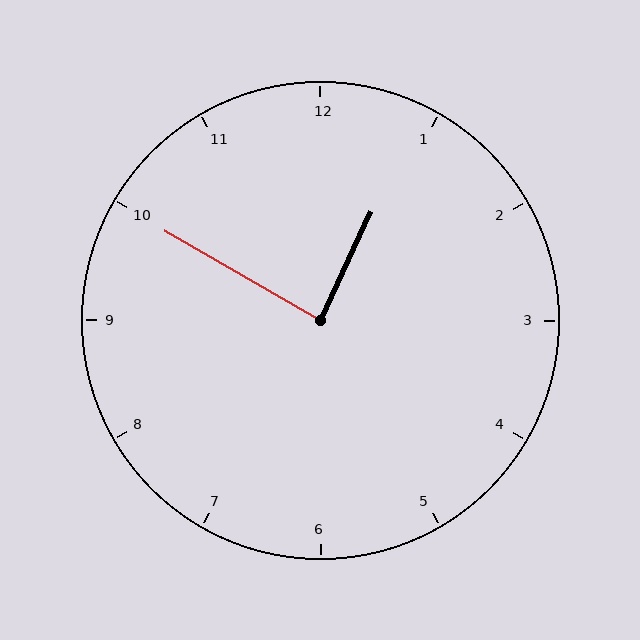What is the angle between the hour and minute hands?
Approximately 85 degrees.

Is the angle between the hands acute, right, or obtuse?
It is right.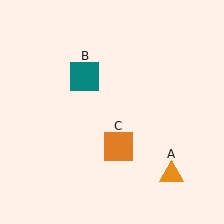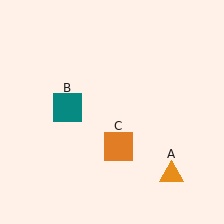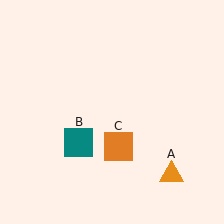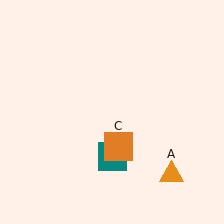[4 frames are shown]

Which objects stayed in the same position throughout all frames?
Orange triangle (object A) and orange square (object C) remained stationary.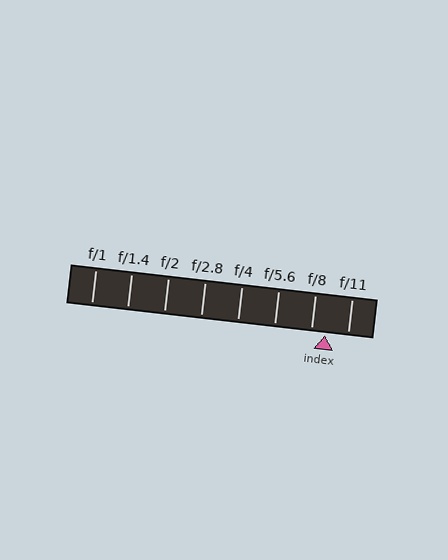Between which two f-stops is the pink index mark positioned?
The index mark is between f/8 and f/11.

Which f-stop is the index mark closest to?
The index mark is closest to f/8.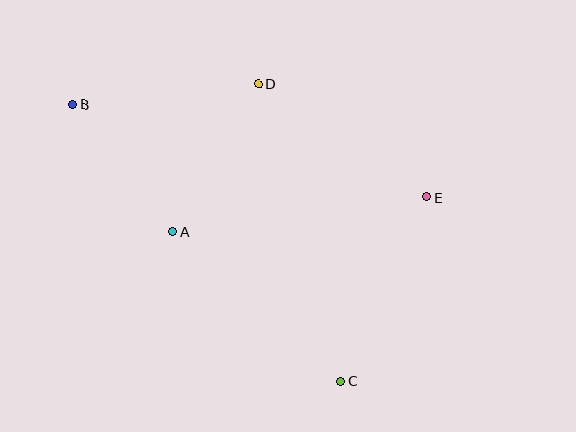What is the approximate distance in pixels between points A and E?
The distance between A and E is approximately 257 pixels.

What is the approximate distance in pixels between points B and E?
The distance between B and E is approximately 366 pixels.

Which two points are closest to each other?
Points A and B are closest to each other.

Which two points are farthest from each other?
Points B and C are farthest from each other.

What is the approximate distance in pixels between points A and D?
The distance between A and D is approximately 171 pixels.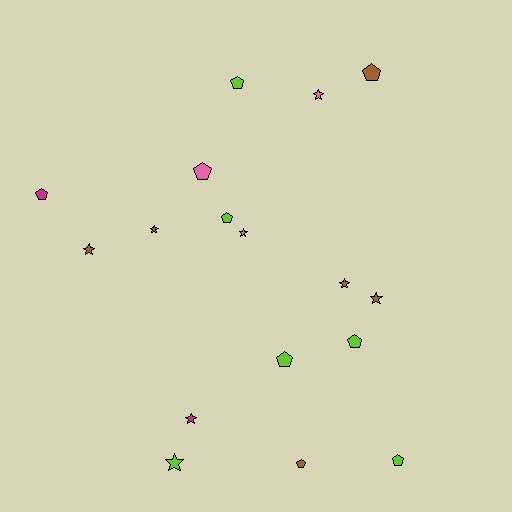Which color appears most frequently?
Lime, with 6 objects.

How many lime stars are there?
There is 1 lime star.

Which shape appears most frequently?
Pentagon, with 9 objects.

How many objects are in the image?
There are 17 objects.